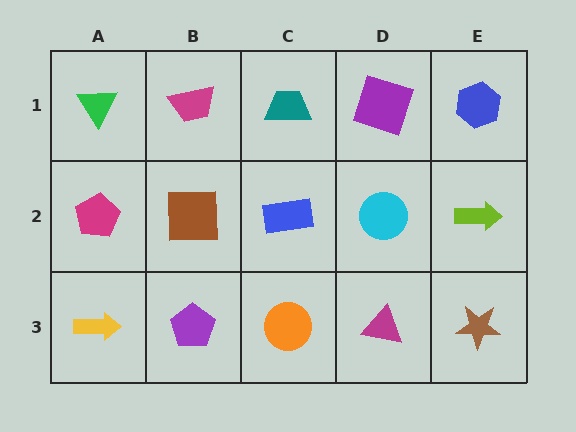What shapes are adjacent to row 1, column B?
A brown square (row 2, column B), a green triangle (row 1, column A), a teal trapezoid (row 1, column C).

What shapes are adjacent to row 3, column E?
A lime arrow (row 2, column E), a magenta triangle (row 3, column D).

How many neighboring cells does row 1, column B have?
3.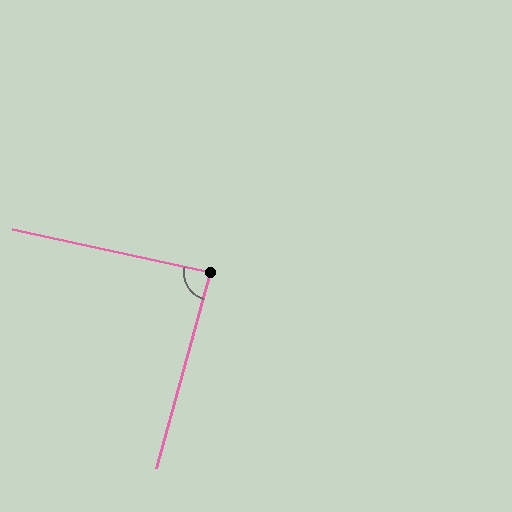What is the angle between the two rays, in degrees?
Approximately 87 degrees.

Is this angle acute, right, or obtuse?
It is approximately a right angle.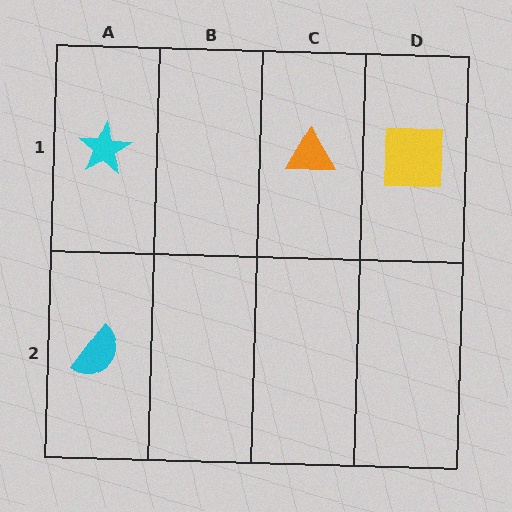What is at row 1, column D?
A yellow square.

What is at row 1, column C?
An orange triangle.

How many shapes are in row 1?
3 shapes.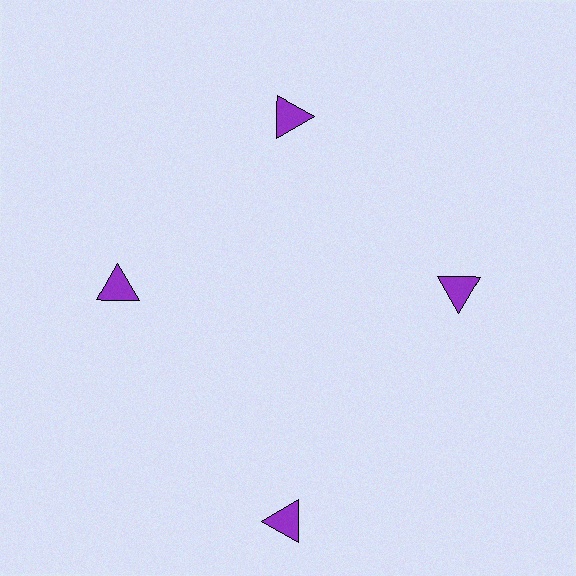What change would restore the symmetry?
The symmetry would be restored by moving it inward, back onto the ring so that all 4 triangles sit at equal angles and equal distance from the center.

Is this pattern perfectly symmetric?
No. The 4 purple triangles are arranged in a ring, but one element near the 6 o'clock position is pushed outward from the center, breaking the 4-fold rotational symmetry.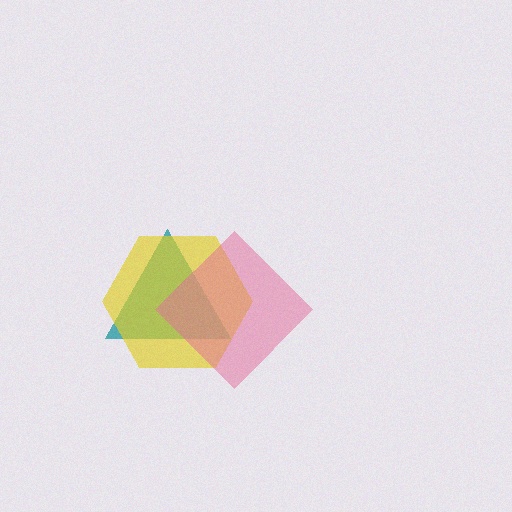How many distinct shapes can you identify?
There are 3 distinct shapes: a teal triangle, a yellow hexagon, a pink diamond.